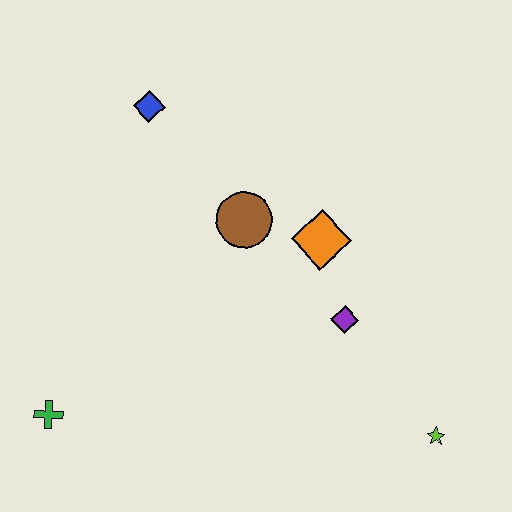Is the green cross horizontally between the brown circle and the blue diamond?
No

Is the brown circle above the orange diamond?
Yes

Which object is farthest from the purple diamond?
The green cross is farthest from the purple diamond.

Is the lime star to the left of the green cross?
No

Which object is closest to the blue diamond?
The brown circle is closest to the blue diamond.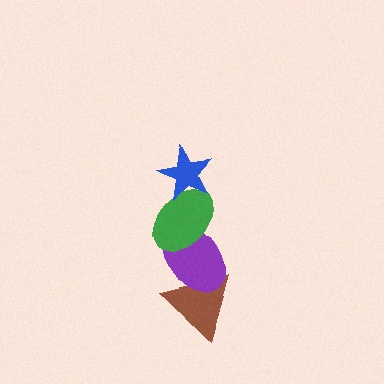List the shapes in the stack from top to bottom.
From top to bottom: the blue star, the green ellipse, the purple ellipse, the brown triangle.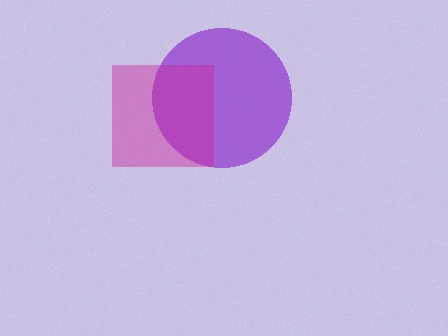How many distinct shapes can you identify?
There are 2 distinct shapes: a purple circle, a magenta square.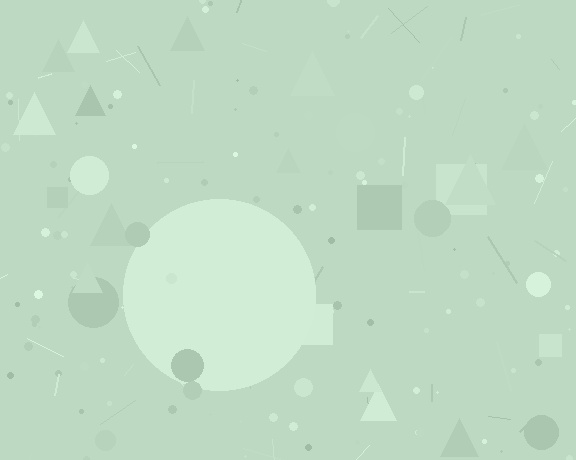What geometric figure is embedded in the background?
A circle is embedded in the background.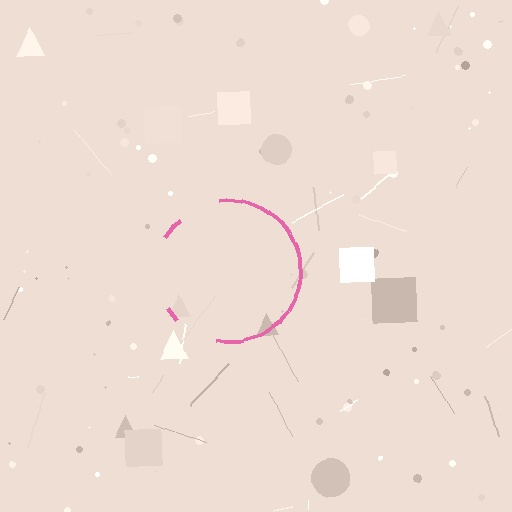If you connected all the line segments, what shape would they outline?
They would outline a circle.